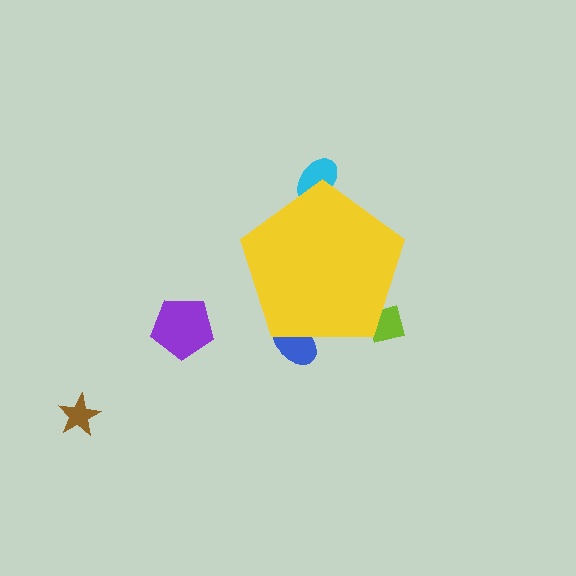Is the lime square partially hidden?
Yes, the lime square is partially hidden behind the yellow pentagon.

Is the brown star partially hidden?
No, the brown star is fully visible.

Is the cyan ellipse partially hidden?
Yes, the cyan ellipse is partially hidden behind the yellow pentagon.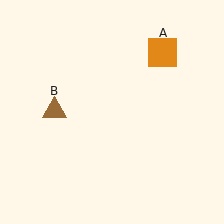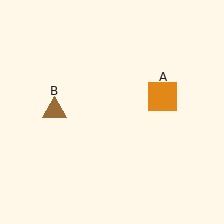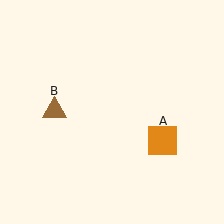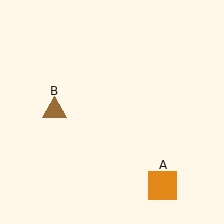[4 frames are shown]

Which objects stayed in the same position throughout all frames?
Brown triangle (object B) remained stationary.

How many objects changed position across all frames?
1 object changed position: orange square (object A).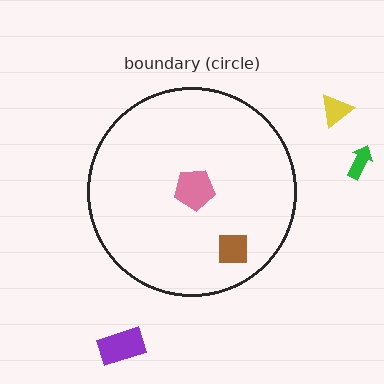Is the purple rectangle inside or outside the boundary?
Outside.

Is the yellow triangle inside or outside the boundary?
Outside.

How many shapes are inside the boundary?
2 inside, 3 outside.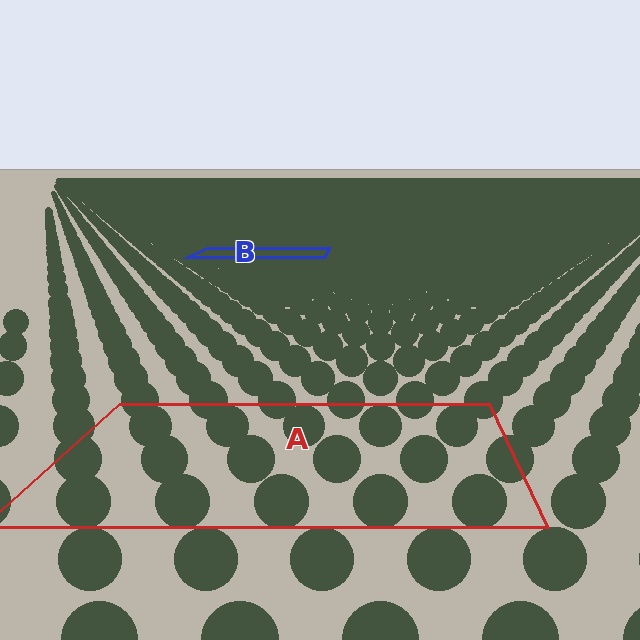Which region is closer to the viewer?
Region A is closer. The texture elements there are larger and more spread out.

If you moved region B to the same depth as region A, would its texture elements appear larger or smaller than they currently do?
They would appear larger. At a closer depth, the same texture elements are projected at a bigger on-screen size.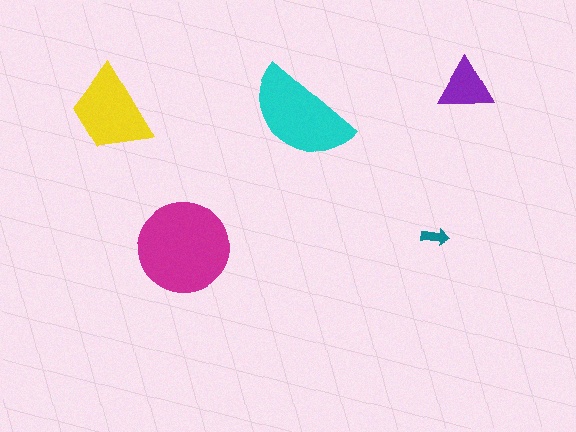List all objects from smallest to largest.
The teal arrow, the purple triangle, the yellow trapezoid, the cyan semicircle, the magenta circle.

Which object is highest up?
The purple triangle is topmost.